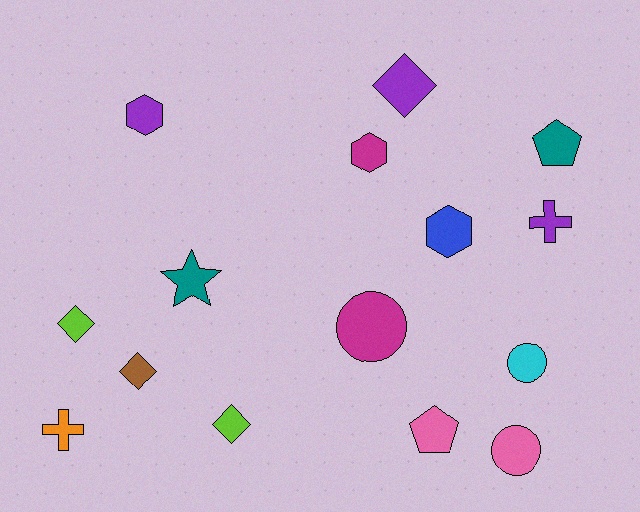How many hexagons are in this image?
There are 3 hexagons.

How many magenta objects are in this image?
There are 2 magenta objects.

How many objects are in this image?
There are 15 objects.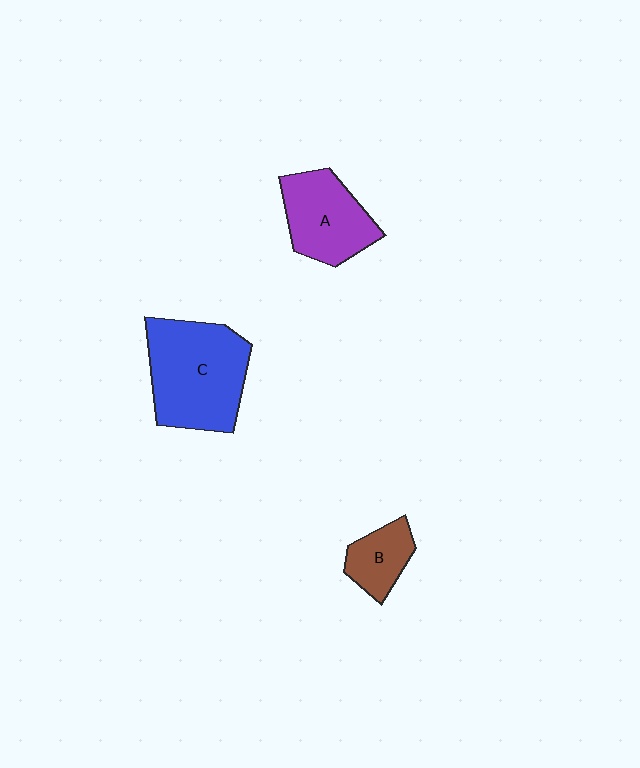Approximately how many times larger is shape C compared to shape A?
Approximately 1.5 times.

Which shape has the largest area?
Shape C (blue).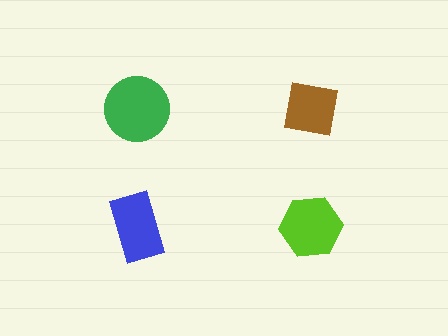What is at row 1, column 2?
A brown square.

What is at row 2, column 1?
A blue rectangle.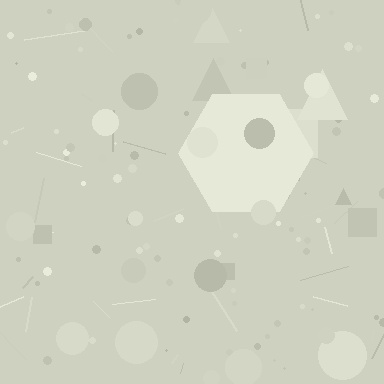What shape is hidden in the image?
A hexagon is hidden in the image.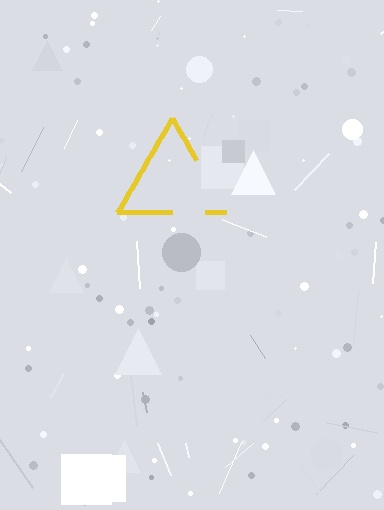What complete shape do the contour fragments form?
The contour fragments form a triangle.